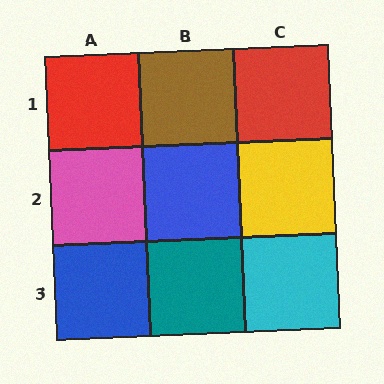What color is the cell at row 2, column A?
Pink.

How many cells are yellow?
1 cell is yellow.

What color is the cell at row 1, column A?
Red.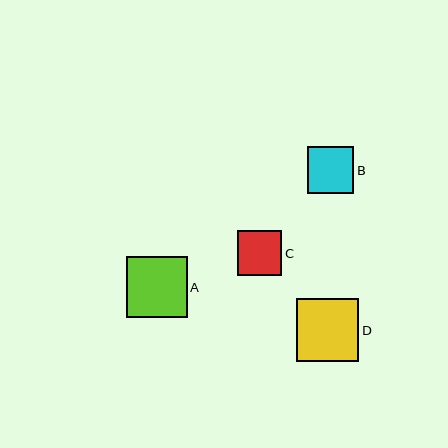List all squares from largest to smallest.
From largest to smallest: D, A, B, C.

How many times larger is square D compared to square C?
Square D is approximately 1.4 times the size of square C.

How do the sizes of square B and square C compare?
Square B and square C are approximately the same size.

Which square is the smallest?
Square C is the smallest with a size of approximately 44 pixels.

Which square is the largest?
Square D is the largest with a size of approximately 62 pixels.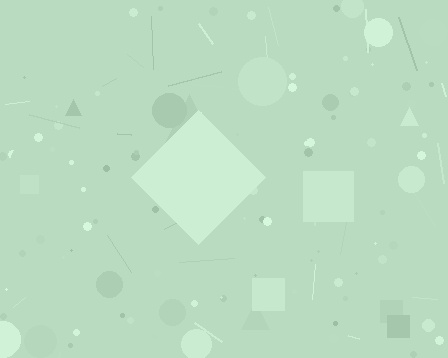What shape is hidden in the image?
A diamond is hidden in the image.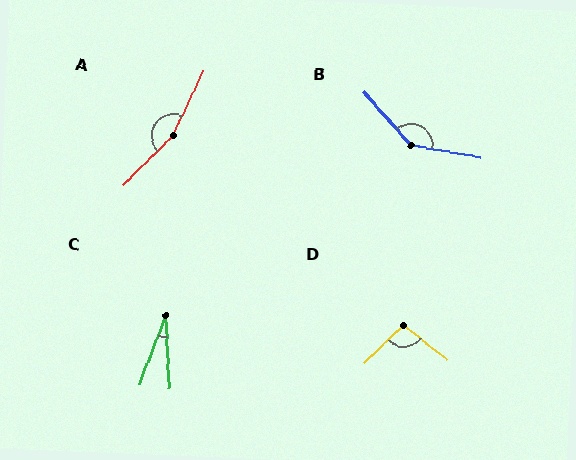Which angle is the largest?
A, at approximately 161 degrees.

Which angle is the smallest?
C, at approximately 23 degrees.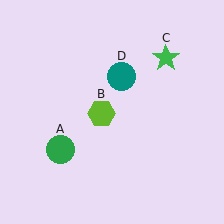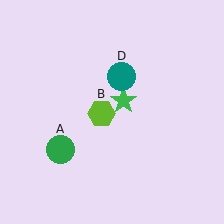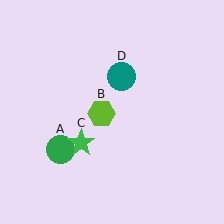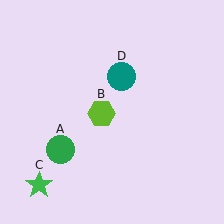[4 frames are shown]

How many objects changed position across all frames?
1 object changed position: green star (object C).